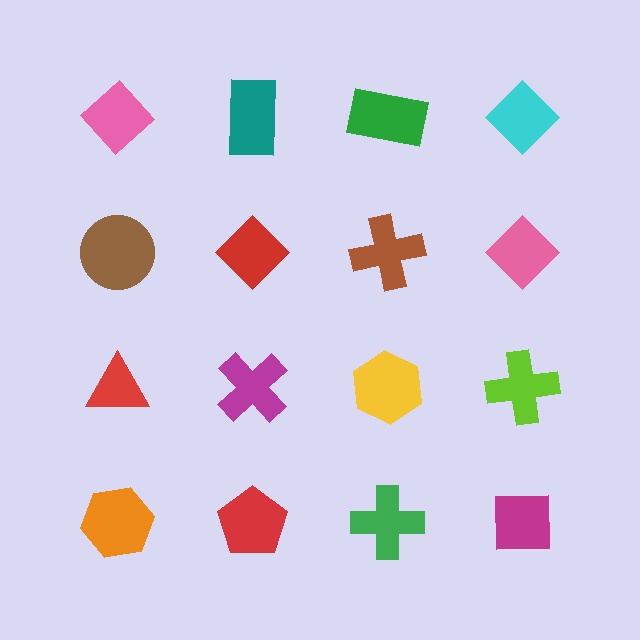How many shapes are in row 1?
4 shapes.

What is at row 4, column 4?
A magenta square.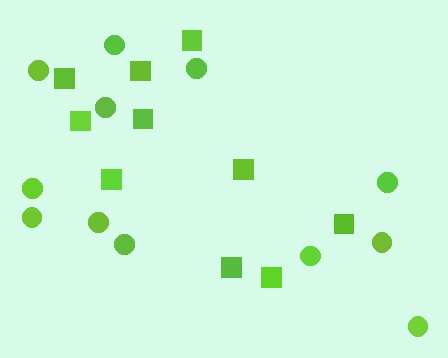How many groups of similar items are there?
There are 2 groups: one group of squares (10) and one group of circles (12).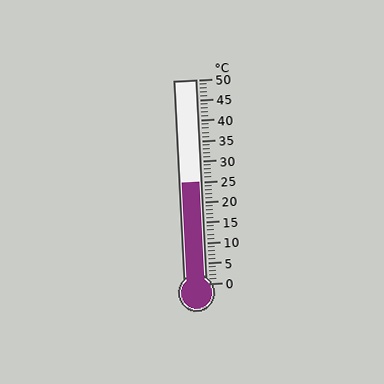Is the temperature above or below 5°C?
The temperature is above 5°C.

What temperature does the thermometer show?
The thermometer shows approximately 25°C.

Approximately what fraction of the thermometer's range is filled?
The thermometer is filled to approximately 50% of its range.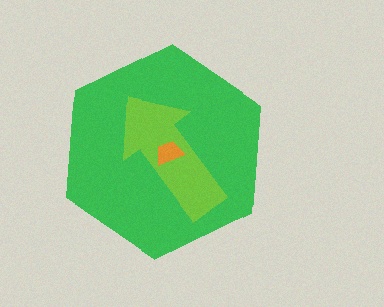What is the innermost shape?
The orange trapezoid.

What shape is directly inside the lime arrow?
The orange trapezoid.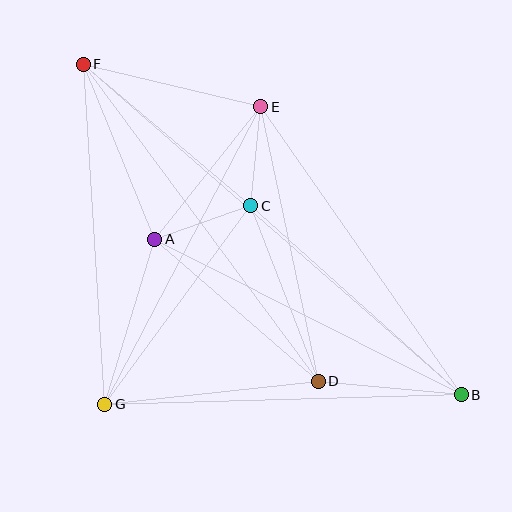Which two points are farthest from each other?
Points B and F are farthest from each other.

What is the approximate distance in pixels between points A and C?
The distance between A and C is approximately 102 pixels.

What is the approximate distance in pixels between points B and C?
The distance between B and C is approximately 283 pixels.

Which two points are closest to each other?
Points C and E are closest to each other.